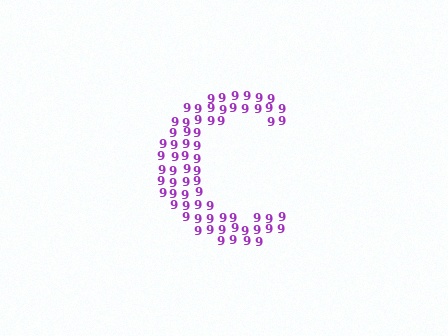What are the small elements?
The small elements are digit 9's.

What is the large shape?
The large shape is the letter C.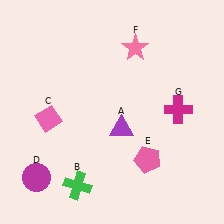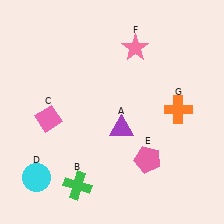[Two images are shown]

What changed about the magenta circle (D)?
In Image 1, D is magenta. In Image 2, it changed to cyan.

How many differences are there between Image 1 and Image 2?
There are 2 differences between the two images.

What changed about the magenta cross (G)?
In Image 1, G is magenta. In Image 2, it changed to orange.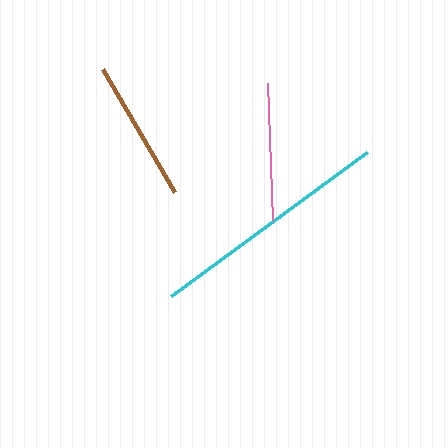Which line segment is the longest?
The cyan line is the longest at approximately 243 pixels.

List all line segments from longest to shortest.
From longest to shortest: cyan, brown, pink.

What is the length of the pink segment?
The pink segment is approximately 137 pixels long.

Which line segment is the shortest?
The pink line is the shortest at approximately 137 pixels.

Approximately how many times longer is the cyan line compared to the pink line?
The cyan line is approximately 1.8 times the length of the pink line.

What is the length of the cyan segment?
The cyan segment is approximately 243 pixels long.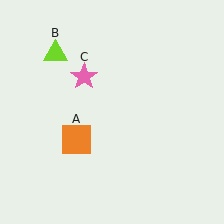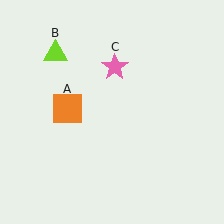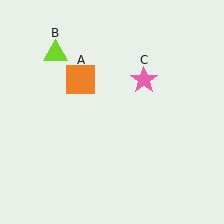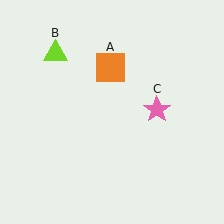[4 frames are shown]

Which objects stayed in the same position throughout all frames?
Lime triangle (object B) remained stationary.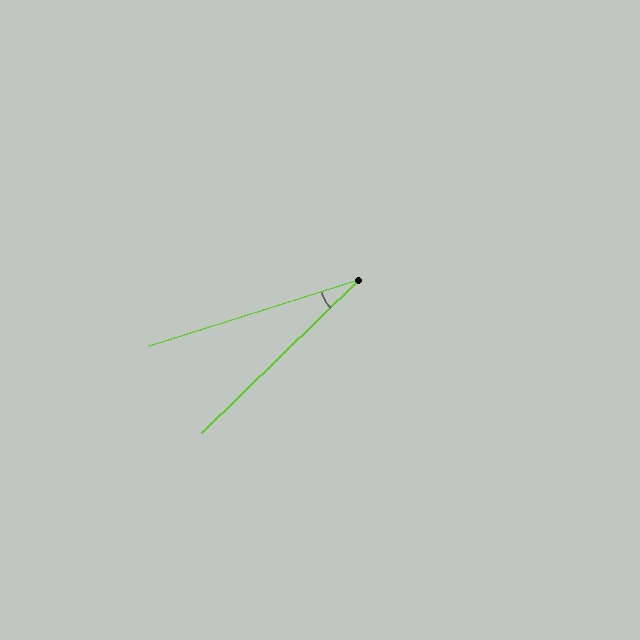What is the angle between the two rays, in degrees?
Approximately 27 degrees.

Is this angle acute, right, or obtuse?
It is acute.